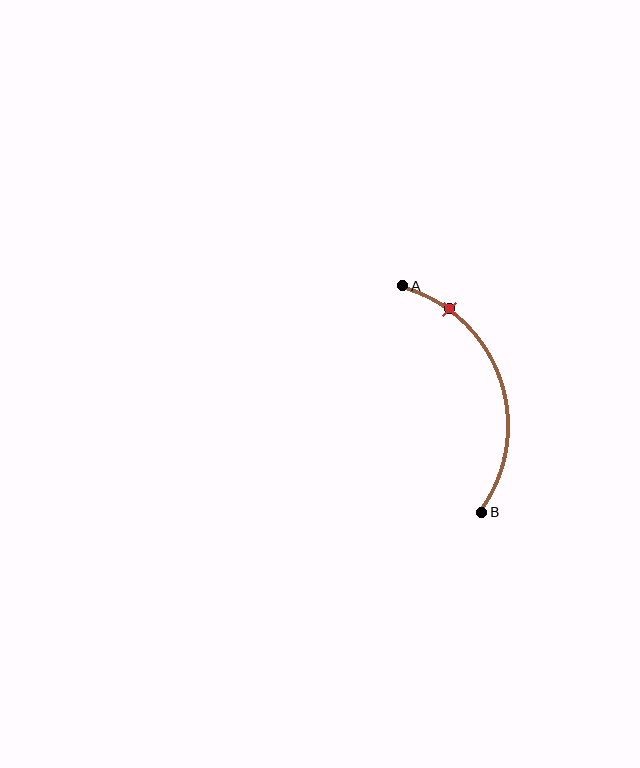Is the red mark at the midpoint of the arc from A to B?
No. The red mark lies on the arc but is closer to endpoint A. The arc midpoint would be at the point on the curve equidistant along the arc from both A and B.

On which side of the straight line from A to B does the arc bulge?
The arc bulges to the right of the straight line connecting A and B.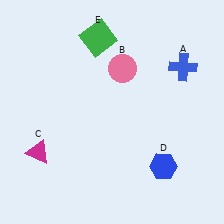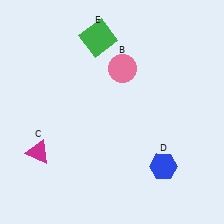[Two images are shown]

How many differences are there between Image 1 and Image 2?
There is 1 difference between the two images.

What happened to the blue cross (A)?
The blue cross (A) was removed in Image 2. It was in the top-right area of Image 1.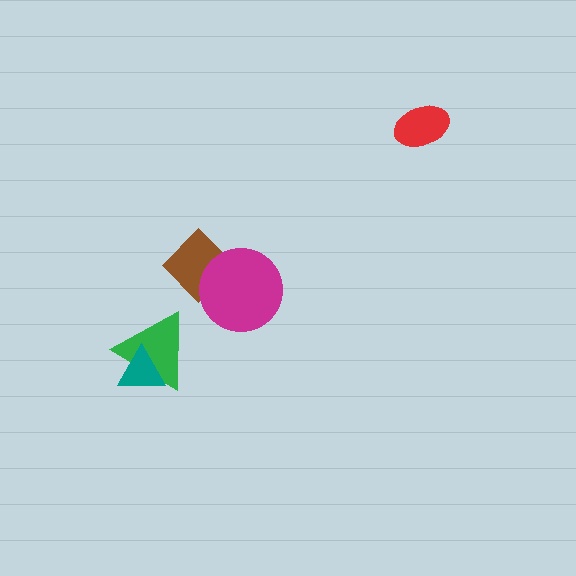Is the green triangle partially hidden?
Yes, it is partially covered by another shape.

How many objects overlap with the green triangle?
1 object overlaps with the green triangle.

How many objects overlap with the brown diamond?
1 object overlaps with the brown diamond.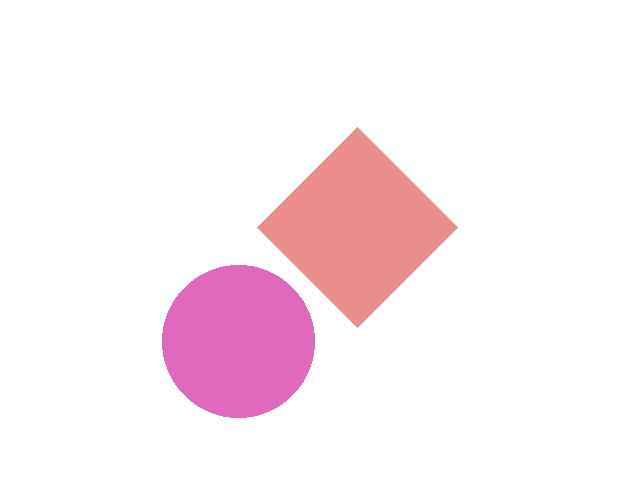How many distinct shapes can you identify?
There are 2 distinct shapes: a red diamond, a magenta circle.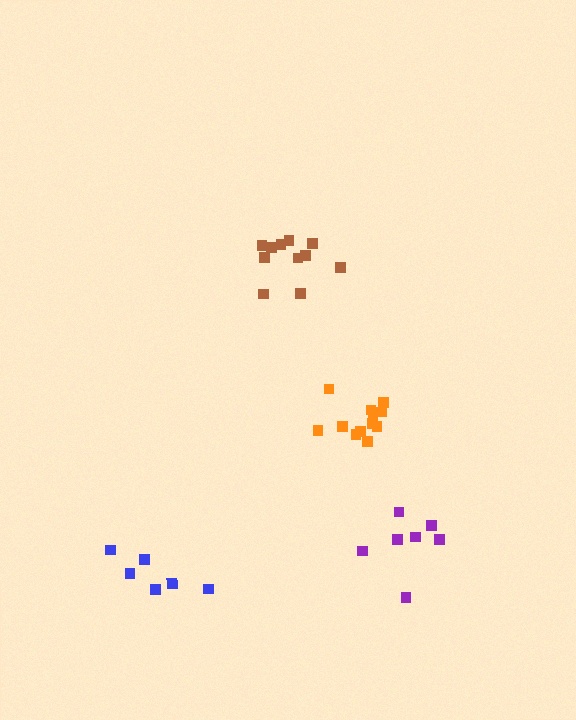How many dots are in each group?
Group 1: 11 dots, Group 2: 7 dots, Group 3: 6 dots, Group 4: 12 dots (36 total).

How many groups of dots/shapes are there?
There are 4 groups.